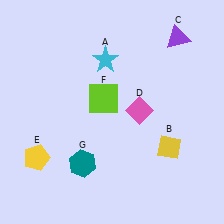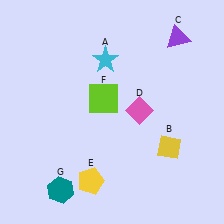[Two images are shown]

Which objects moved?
The objects that moved are: the yellow pentagon (E), the teal hexagon (G).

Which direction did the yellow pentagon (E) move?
The yellow pentagon (E) moved right.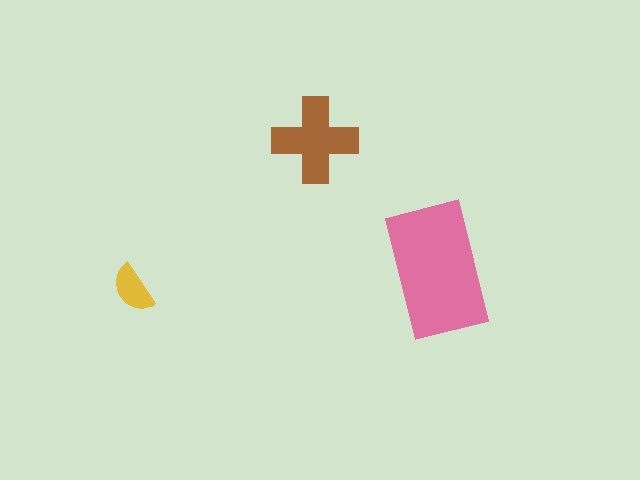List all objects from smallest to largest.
The yellow semicircle, the brown cross, the pink rectangle.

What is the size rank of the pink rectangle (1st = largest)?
1st.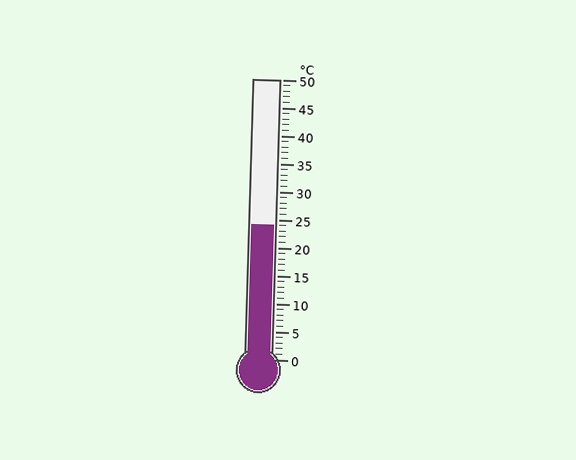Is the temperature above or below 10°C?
The temperature is above 10°C.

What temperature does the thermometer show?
The thermometer shows approximately 24°C.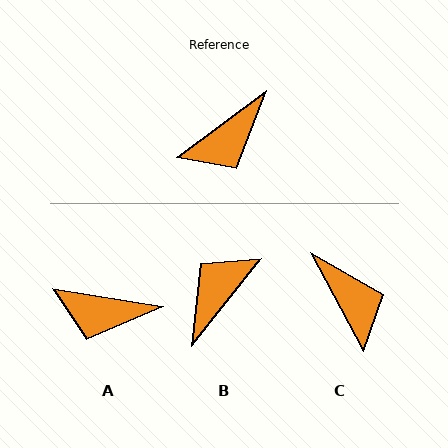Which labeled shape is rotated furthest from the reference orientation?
B, about 165 degrees away.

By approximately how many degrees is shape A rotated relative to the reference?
Approximately 46 degrees clockwise.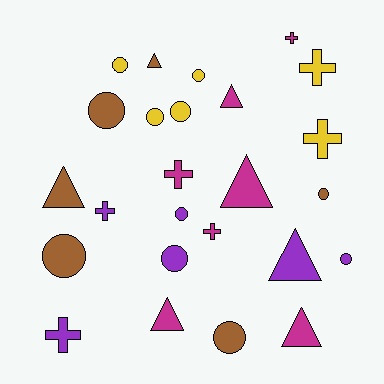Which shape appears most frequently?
Circle, with 11 objects.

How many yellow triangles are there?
There are no yellow triangles.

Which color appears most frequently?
Magenta, with 7 objects.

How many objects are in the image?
There are 25 objects.